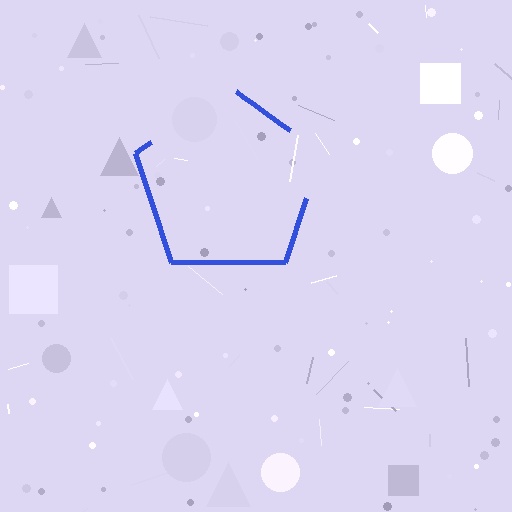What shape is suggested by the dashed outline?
The dashed outline suggests a pentagon.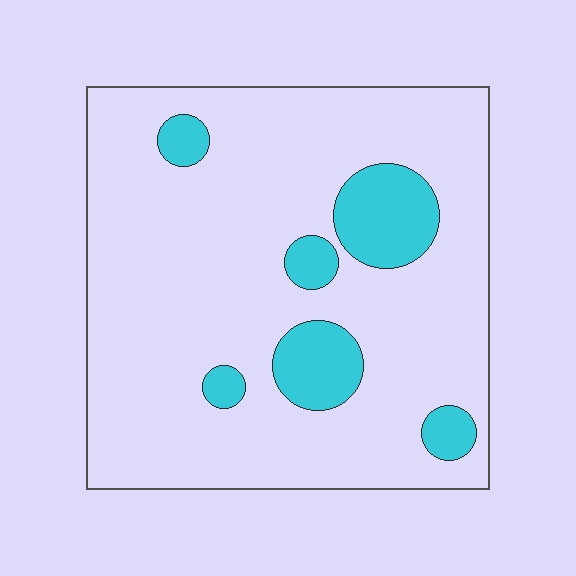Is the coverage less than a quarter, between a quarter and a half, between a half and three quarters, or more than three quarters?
Less than a quarter.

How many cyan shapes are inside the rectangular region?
6.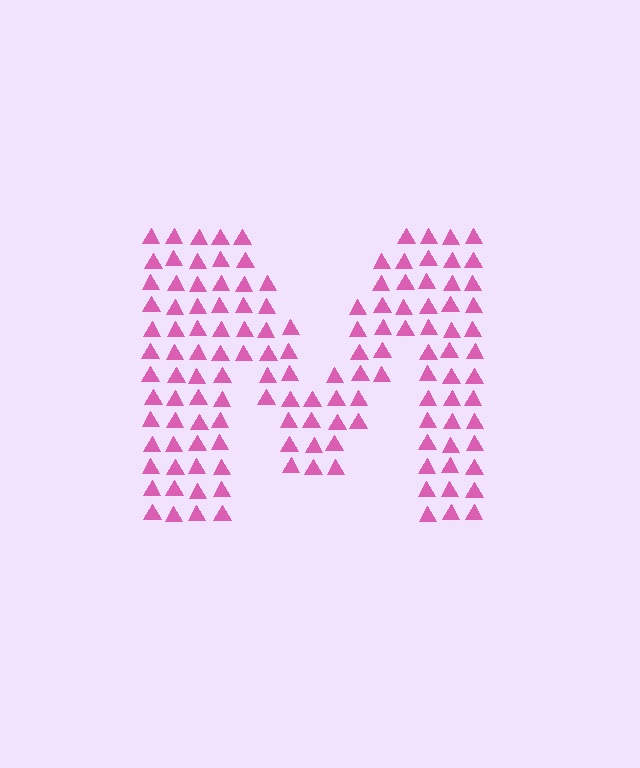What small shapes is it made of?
It is made of small triangles.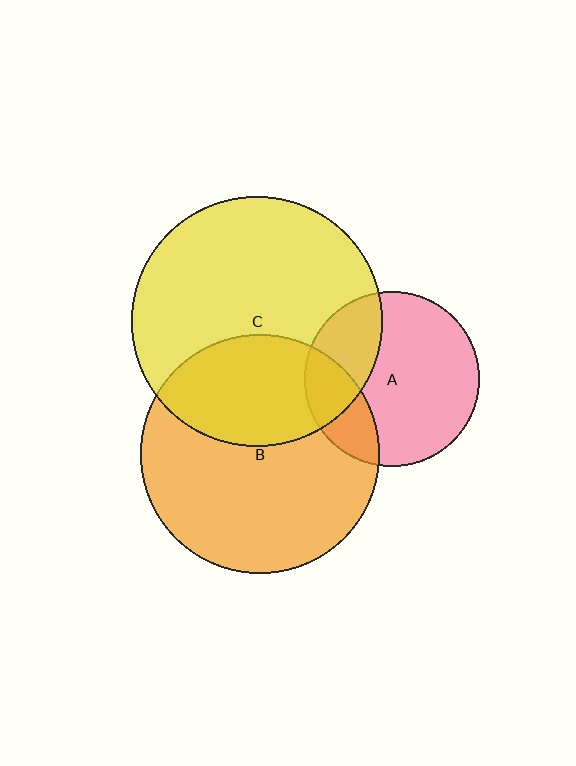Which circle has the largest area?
Circle C (yellow).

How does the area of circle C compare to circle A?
Approximately 2.0 times.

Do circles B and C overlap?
Yes.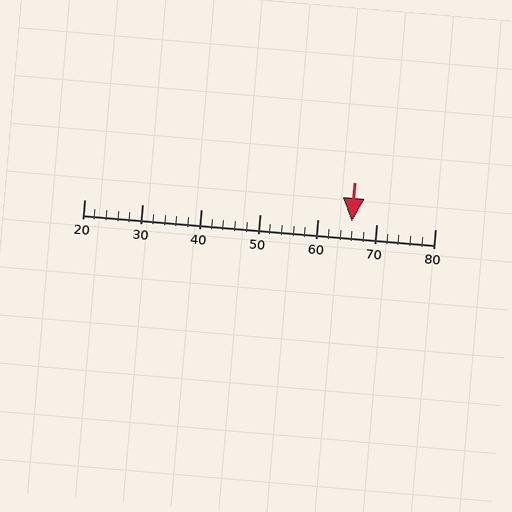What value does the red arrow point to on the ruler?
The red arrow points to approximately 66.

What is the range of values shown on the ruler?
The ruler shows values from 20 to 80.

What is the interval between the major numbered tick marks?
The major tick marks are spaced 10 units apart.